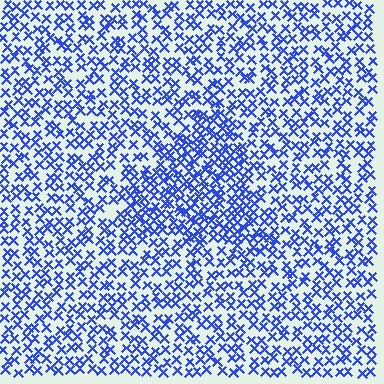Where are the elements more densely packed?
The elements are more densely packed inside the triangle boundary.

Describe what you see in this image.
The image contains small blue elements arranged at two different densities. A triangle-shaped region is visible where the elements are more densely packed than the surrounding area.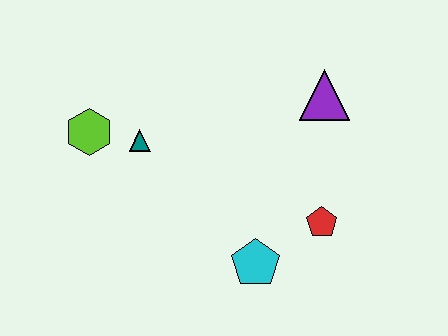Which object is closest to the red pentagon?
The cyan pentagon is closest to the red pentagon.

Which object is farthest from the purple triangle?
The lime hexagon is farthest from the purple triangle.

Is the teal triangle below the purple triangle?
Yes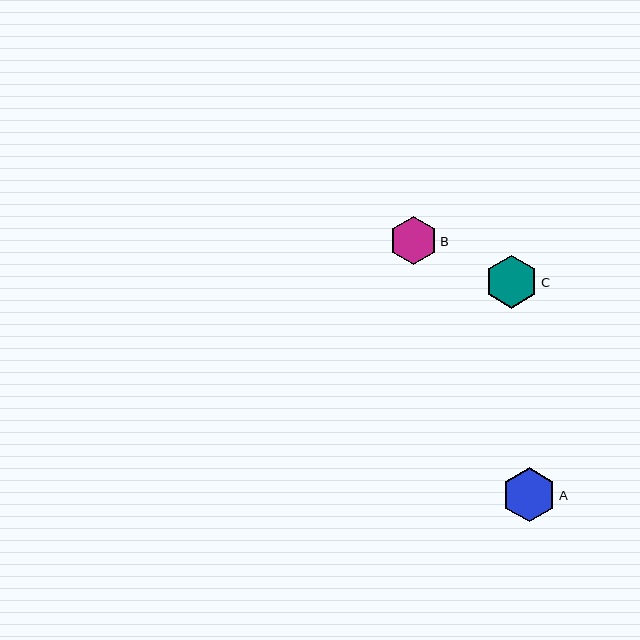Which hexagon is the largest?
Hexagon A is the largest with a size of approximately 54 pixels.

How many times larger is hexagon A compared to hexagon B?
Hexagon A is approximately 1.1 times the size of hexagon B.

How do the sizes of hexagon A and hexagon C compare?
Hexagon A and hexagon C are approximately the same size.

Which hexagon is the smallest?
Hexagon B is the smallest with a size of approximately 48 pixels.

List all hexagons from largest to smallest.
From largest to smallest: A, C, B.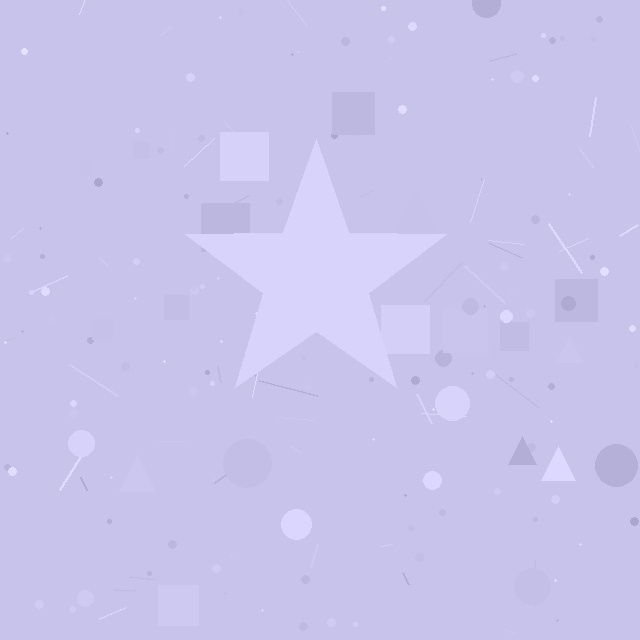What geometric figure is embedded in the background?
A star is embedded in the background.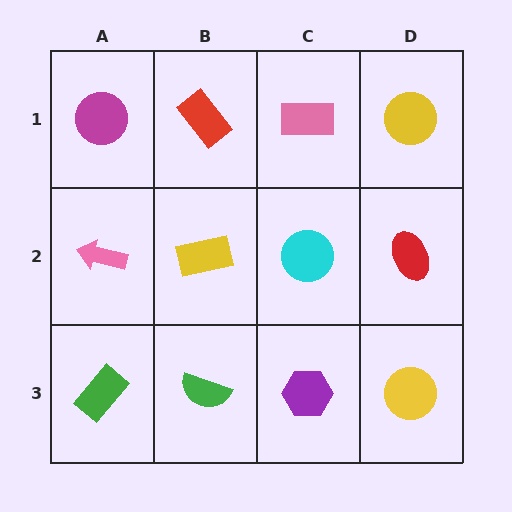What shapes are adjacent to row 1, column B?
A yellow rectangle (row 2, column B), a magenta circle (row 1, column A), a pink rectangle (row 1, column C).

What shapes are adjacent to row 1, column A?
A pink arrow (row 2, column A), a red rectangle (row 1, column B).